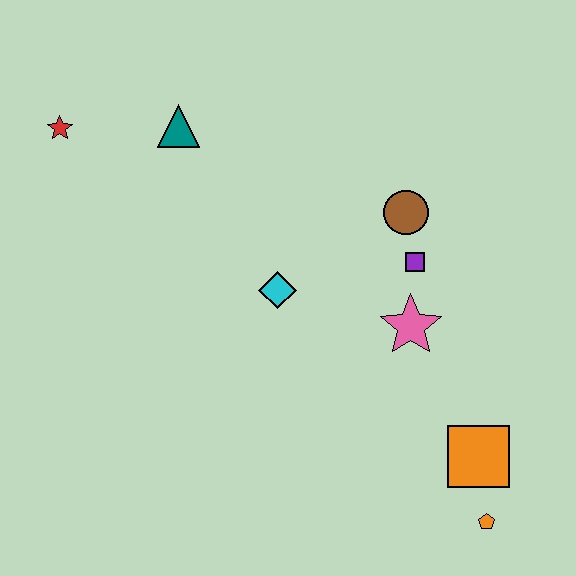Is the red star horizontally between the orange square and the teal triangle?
No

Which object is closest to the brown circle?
The purple square is closest to the brown circle.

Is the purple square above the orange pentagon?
Yes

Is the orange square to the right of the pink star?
Yes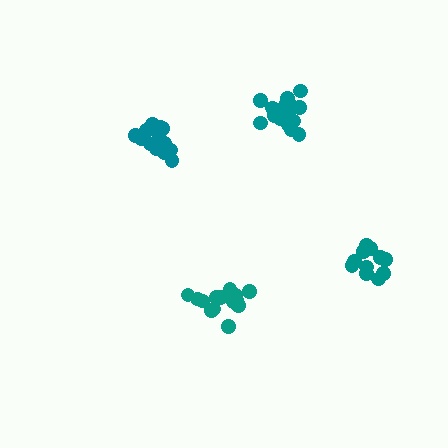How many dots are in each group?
Group 1: 14 dots, Group 2: 18 dots, Group 3: 13 dots, Group 4: 15 dots (60 total).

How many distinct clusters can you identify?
There are 4 distinct clusters.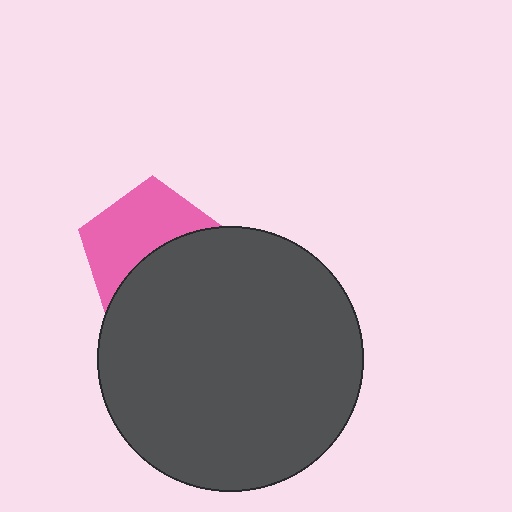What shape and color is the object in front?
The object in front is a dark gray circle.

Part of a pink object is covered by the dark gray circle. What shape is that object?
It is a pentagon.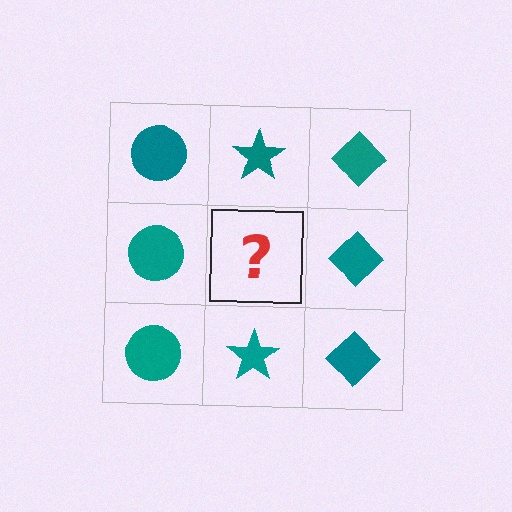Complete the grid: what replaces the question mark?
The question mark should be replaced with a teal star.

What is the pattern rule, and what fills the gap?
The rule is that each column has a consistent shape. The gap should be filled with a teal star.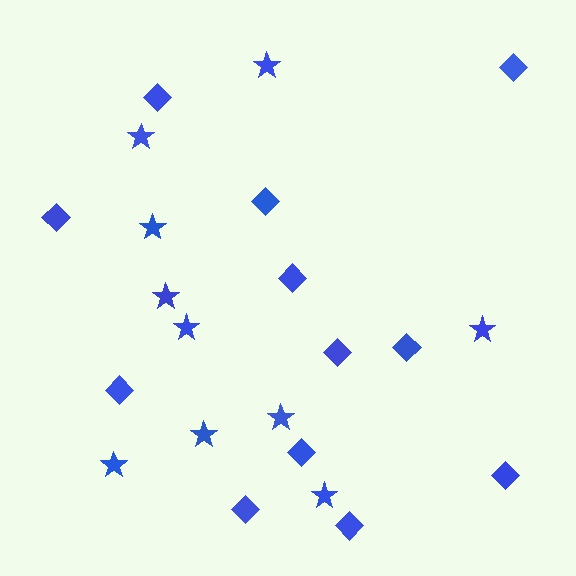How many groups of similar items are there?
There are 2 groups: one group of stars (10) and one group of diamonds (12).